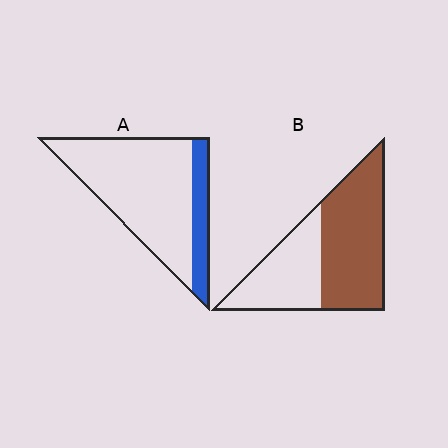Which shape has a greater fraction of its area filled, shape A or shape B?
Shape B.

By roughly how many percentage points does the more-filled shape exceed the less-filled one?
By roughly 40 percentage points (B over A).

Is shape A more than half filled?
No.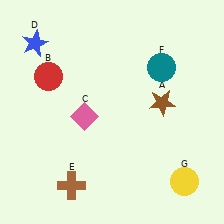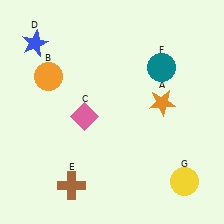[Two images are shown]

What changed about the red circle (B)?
In Image 1, B is red. In Image 2, it changed to orange.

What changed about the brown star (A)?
In Image 1, A is brown. In Image 2, it changed to orange.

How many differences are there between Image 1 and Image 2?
There are 2 differences between the two images.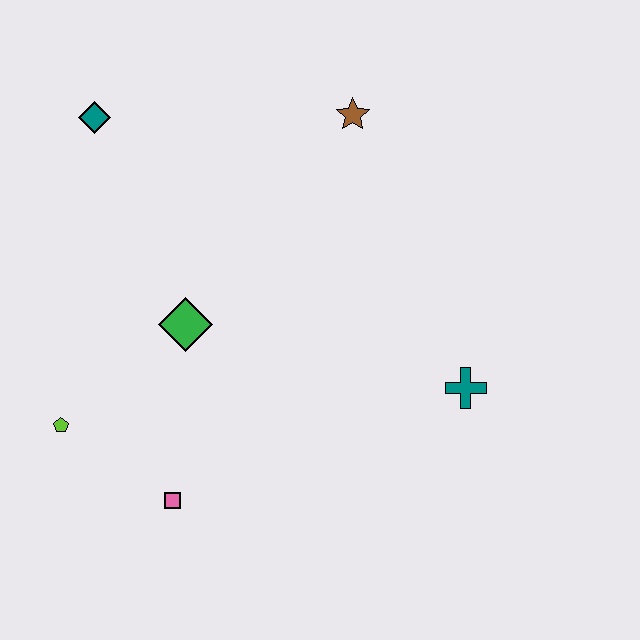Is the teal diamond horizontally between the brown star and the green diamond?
No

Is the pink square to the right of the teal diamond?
Yes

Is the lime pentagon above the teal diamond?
No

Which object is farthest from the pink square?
The brown star is farthest from the pink square.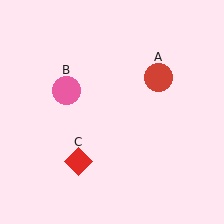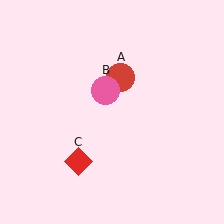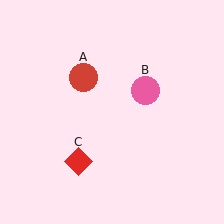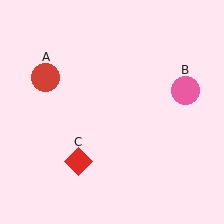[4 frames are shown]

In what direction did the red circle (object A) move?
The red circle (object A) moved left.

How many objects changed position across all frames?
2 objects changed position: red circle (object A), pink circle (object B).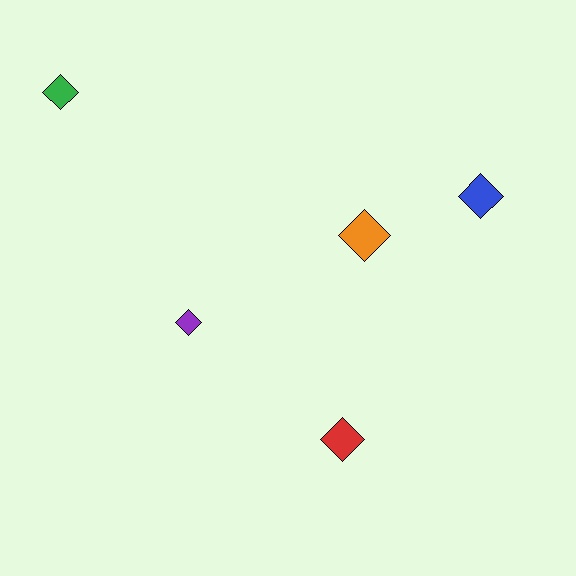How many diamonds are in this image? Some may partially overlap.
There are 5 diamonds.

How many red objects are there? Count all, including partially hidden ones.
There is 1 red object.